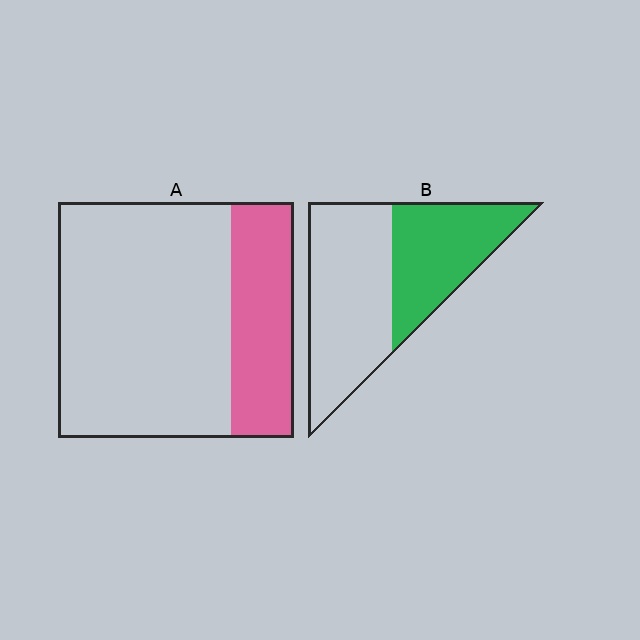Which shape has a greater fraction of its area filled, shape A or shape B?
Shape B.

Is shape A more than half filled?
No.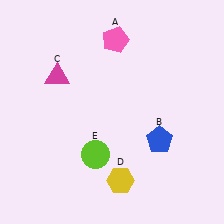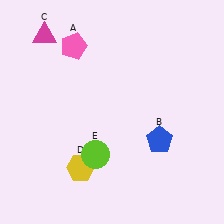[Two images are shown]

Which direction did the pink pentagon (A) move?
The pink pentagon (A) moved left.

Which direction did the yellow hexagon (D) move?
The yellow hexagon (D) moved left.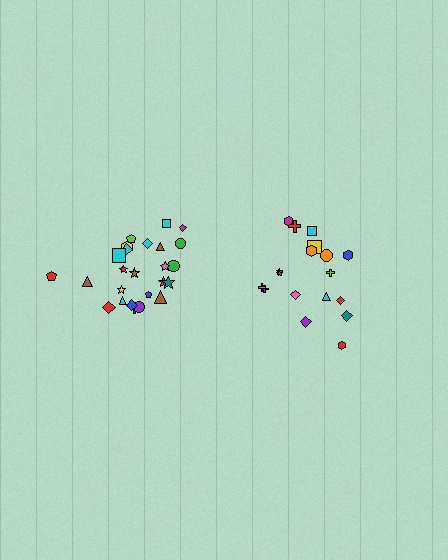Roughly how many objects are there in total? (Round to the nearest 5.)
Roughly 45 objects in total.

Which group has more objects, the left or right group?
The left group.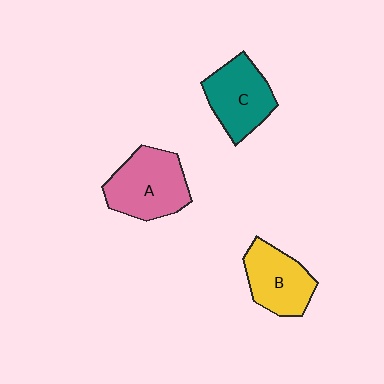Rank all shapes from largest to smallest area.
From largest to smallest: A (pink), C (teal), B (yellow).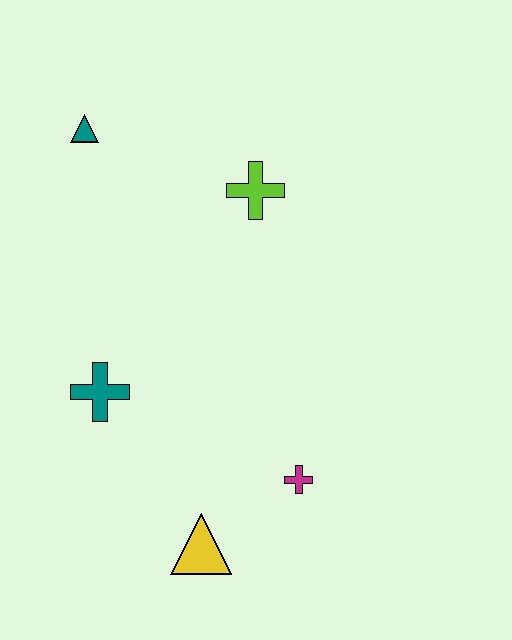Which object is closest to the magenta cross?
The yellow triangle is closest to the magenta cross.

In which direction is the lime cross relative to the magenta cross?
The lime cross is above the magenta cross.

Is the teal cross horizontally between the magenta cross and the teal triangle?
Yes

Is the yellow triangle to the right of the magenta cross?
No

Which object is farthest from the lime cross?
The yellow triangle is farthest from the lime cross.